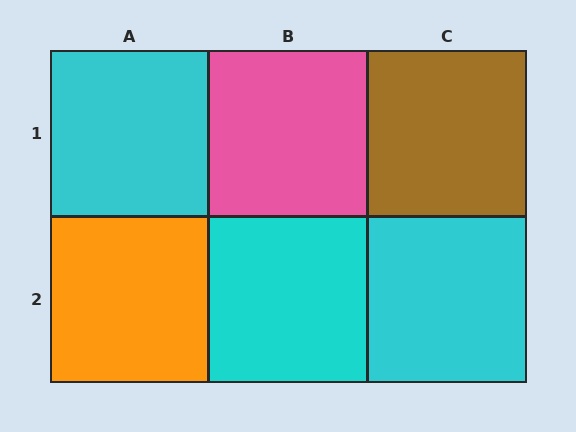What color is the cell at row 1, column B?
Pink.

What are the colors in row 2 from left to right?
Orange, cyan, cyan.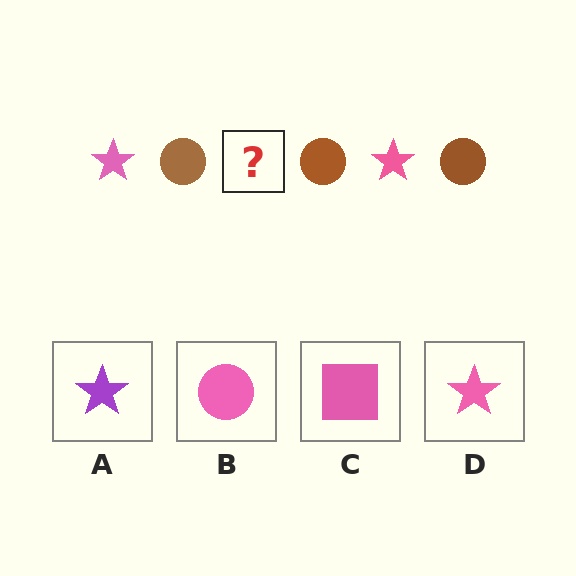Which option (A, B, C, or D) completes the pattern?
D.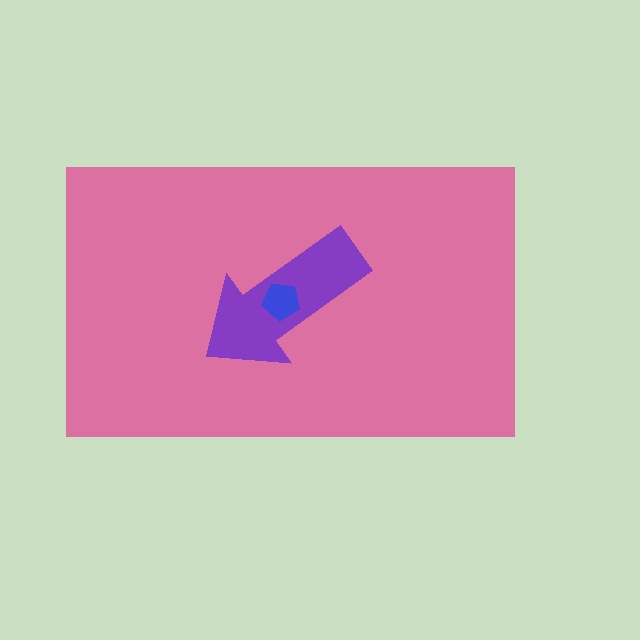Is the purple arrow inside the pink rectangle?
Yes.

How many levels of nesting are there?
3.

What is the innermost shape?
The blue pentagon.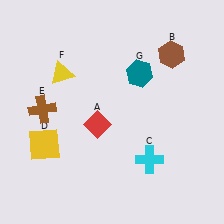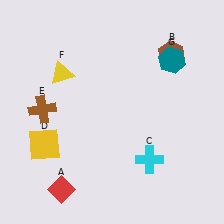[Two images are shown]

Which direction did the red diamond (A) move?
The red diamond (A) moved down.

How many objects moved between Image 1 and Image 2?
2 objects moved between the two images.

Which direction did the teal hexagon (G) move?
The teal hexagon (G) moved right.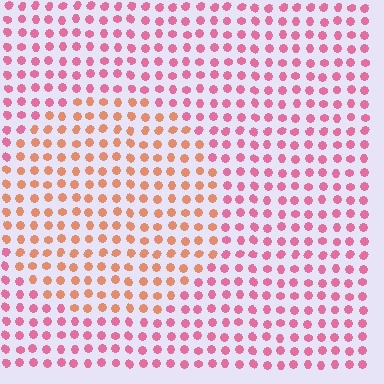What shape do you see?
I see a circle.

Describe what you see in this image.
The image is filled with small pink elements in a uniform arrangement. A circle-shaped region is visible where the elements are tinted to a slightly different hue, forming a subtle color boundary.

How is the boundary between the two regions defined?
The boundary is defined purely by a slight shift in hue (about 40 degrees). Spacing, size, and orientation are identical on both sides.